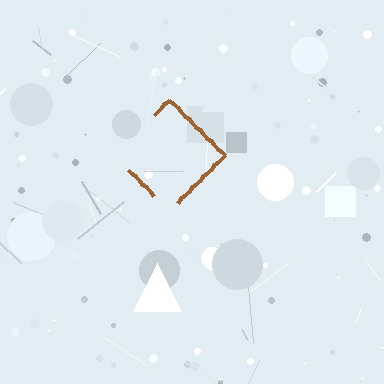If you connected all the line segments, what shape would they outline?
They would outline a diamond.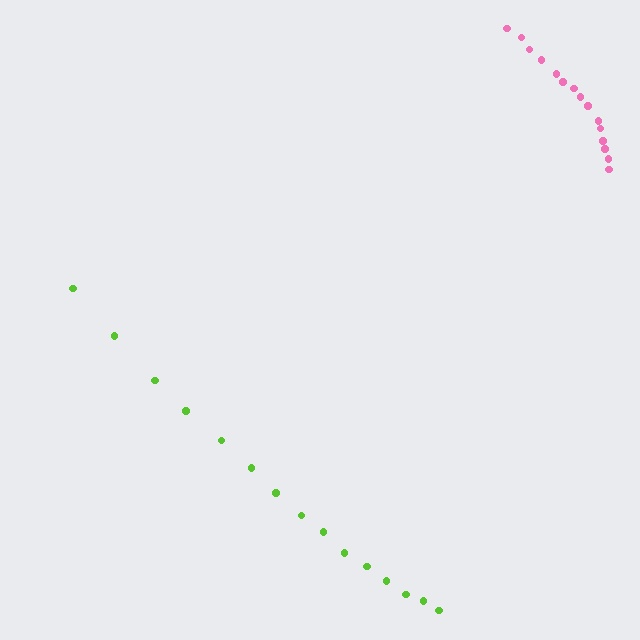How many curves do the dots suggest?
There are 2 distinct paths.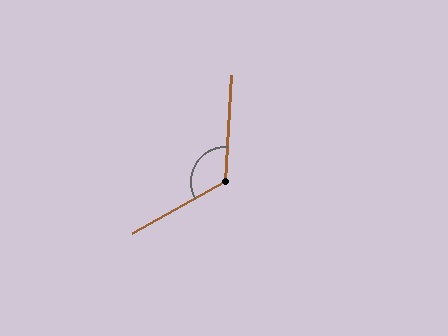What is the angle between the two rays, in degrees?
Approximately 122 degrees.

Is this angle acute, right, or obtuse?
It is obtuse.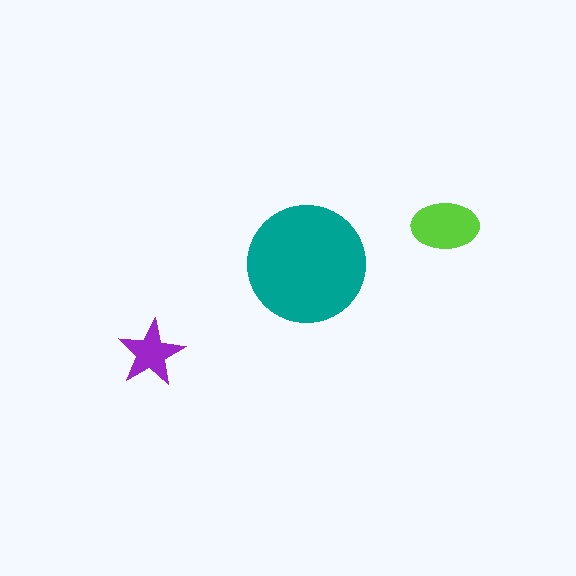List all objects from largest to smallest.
The teal circle, the lime ellipse, the purple star.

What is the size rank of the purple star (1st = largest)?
3rd.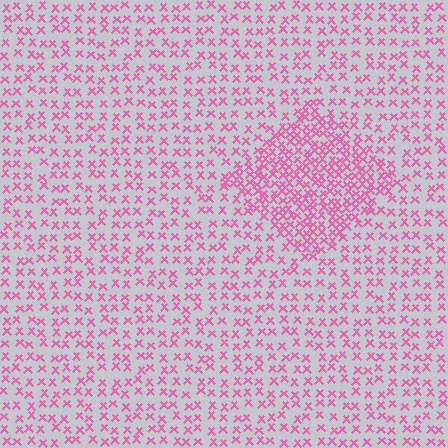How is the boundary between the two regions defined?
The boundary is defined by a change in element density (approximately 2.2x ratio). All elements are the same color, size, and shape.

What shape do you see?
I see a diamond.